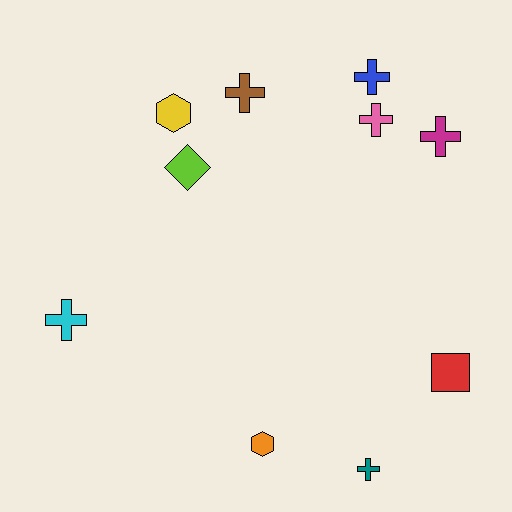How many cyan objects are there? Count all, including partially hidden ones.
There is 1 cyan object.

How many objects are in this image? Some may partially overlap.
There are 10 objects.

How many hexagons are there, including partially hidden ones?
There are 2 hexagons.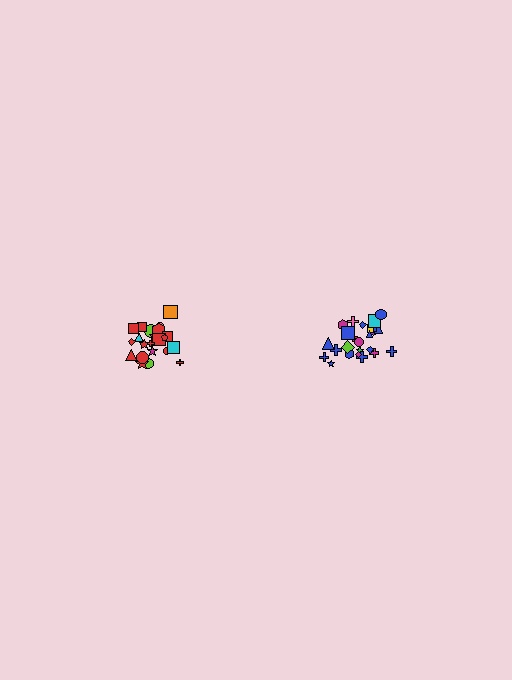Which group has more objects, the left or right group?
The right group.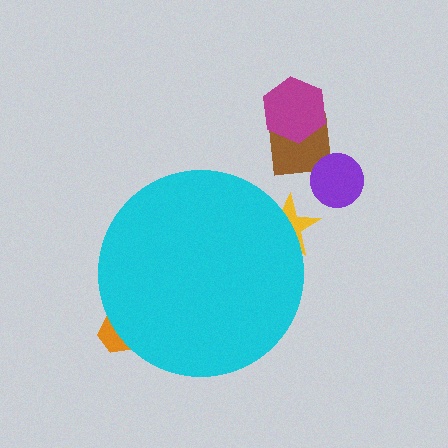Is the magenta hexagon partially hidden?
No, the magenta hexagon is fully visible.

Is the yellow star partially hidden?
Yes, the yellow star is partially hidden behind the cyan circle.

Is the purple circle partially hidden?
No, the purple circle is fully visible.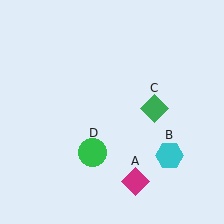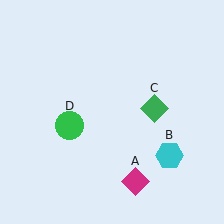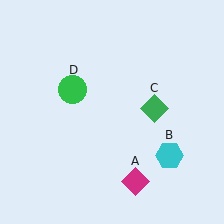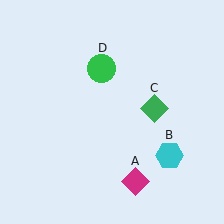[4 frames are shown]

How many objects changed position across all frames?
1 object changed position: green circle (object D).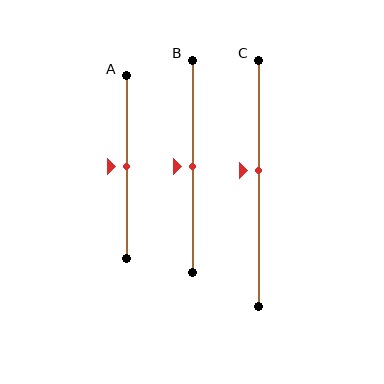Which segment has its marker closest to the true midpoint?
Segment A has its marker closest to the true midpoint.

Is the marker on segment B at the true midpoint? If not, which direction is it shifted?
Yes, the marker on segment B is at the true midpoint.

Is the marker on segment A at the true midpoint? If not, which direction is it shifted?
Yes, the marker on segment A is at the true midpoint.